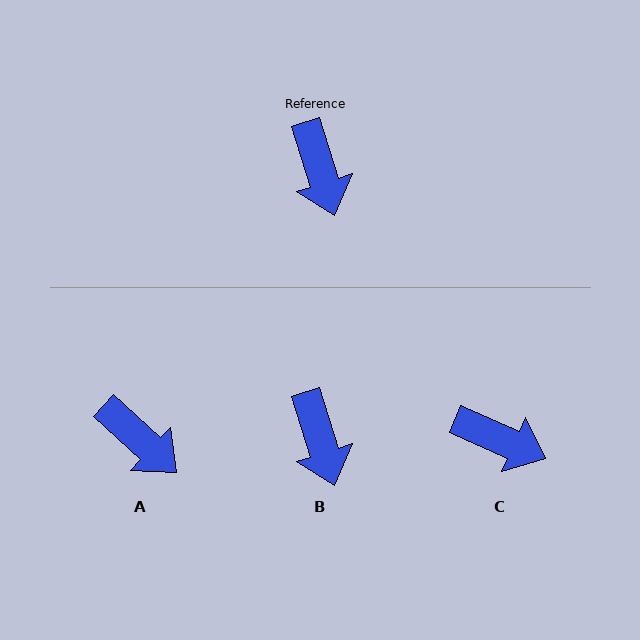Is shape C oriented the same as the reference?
No, it is off by about 49 degrees.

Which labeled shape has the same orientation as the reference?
B.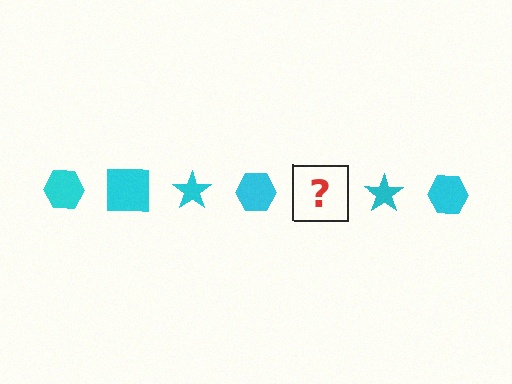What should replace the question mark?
The question mark should be replaced with a cyan square.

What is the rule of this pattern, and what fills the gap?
The rule is that the pattern cycles through hexagon, square, star shapes in cyan. The gap should be filled with a cyan square.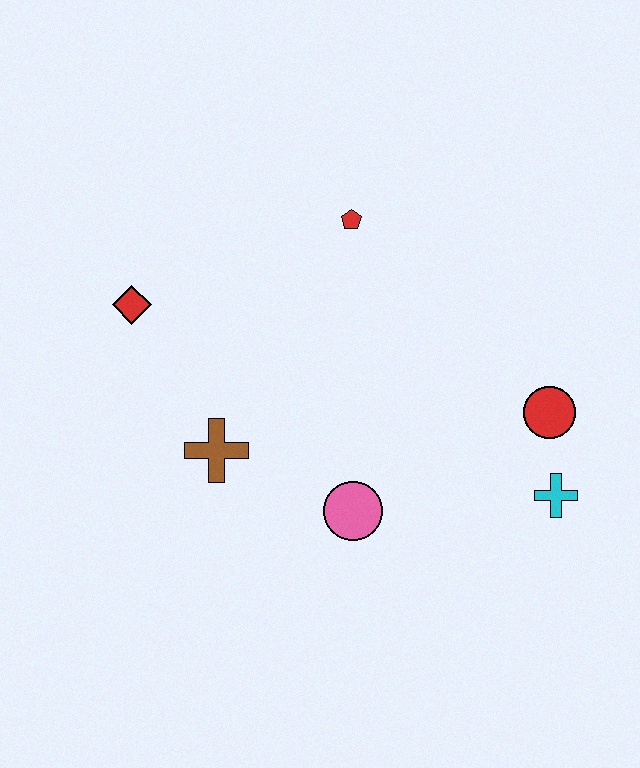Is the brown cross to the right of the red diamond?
Yes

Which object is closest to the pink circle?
The brown cross is closest to the pink circle.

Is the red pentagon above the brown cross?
Yes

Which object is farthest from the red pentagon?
The cyan cross is farthest from the red pentagon.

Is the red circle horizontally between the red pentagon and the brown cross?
No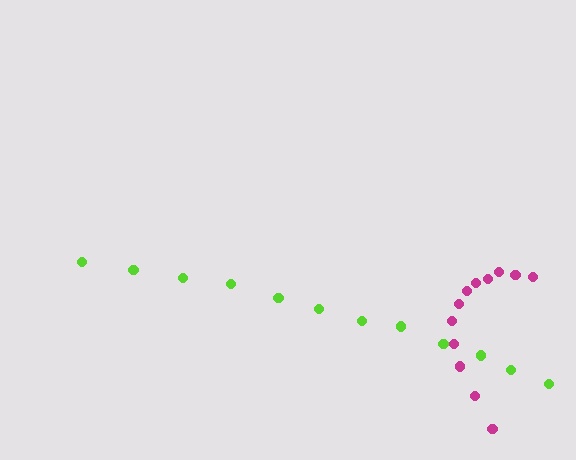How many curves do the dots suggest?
There are 2 distinct paths.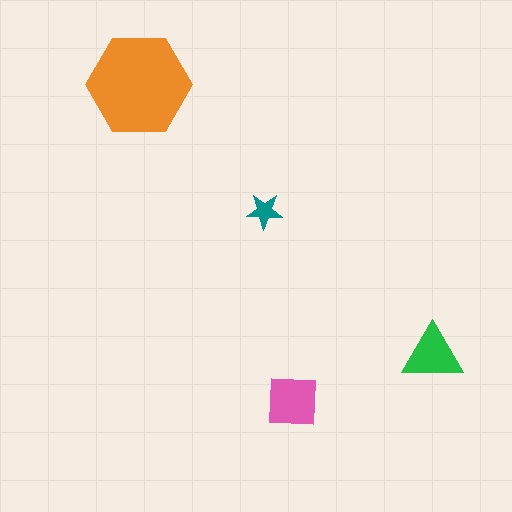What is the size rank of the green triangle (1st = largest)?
3rd.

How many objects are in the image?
There are 4 objects in the image.